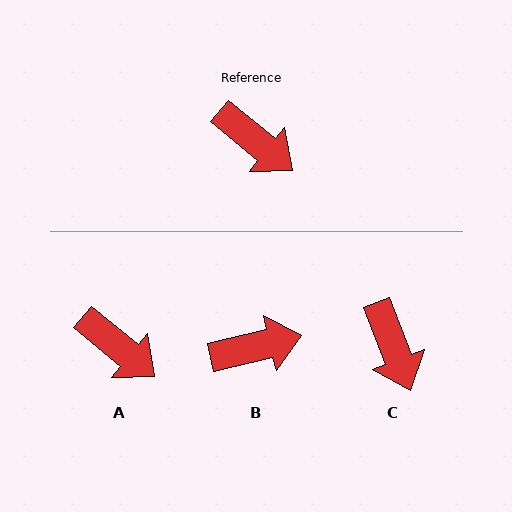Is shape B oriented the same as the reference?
No, it is off by about 53 degrees.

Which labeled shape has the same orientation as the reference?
A.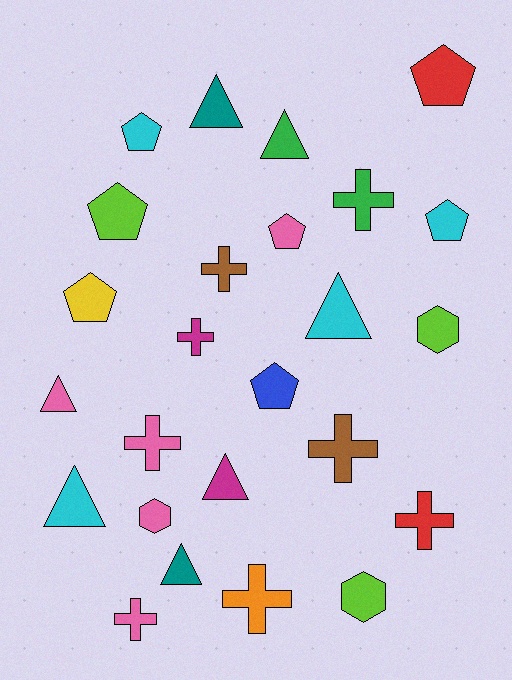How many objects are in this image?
There are 25 objects.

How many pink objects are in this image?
There are 5 pink objects.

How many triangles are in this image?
There are 7 triangles.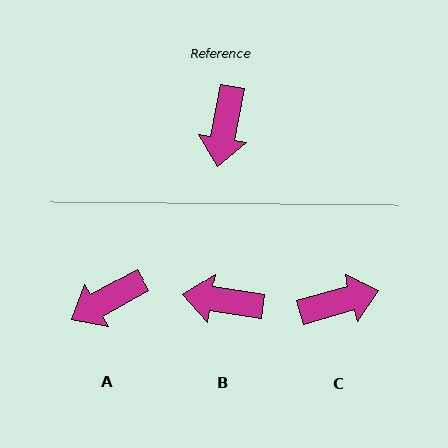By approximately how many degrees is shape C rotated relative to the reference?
Approximately 116 degrees counter-clockwise.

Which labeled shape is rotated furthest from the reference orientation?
C, about 116 degrees away.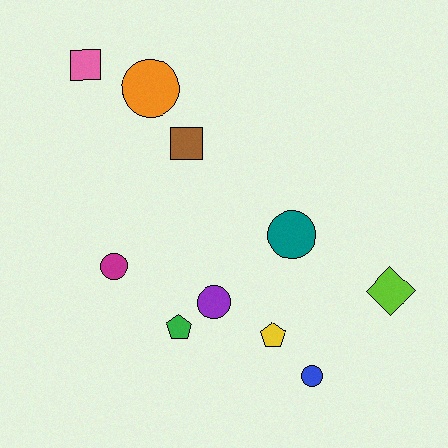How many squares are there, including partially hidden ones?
There are 2 squares.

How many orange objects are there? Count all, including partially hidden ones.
There is 1 orange object.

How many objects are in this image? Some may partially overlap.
There are 10 objects.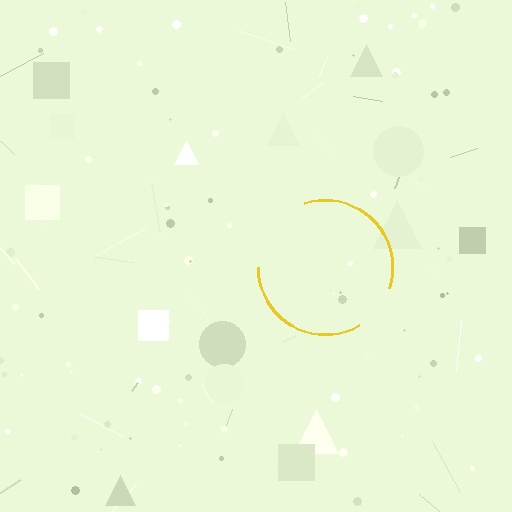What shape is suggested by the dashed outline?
The dashed outline suggests a circle.